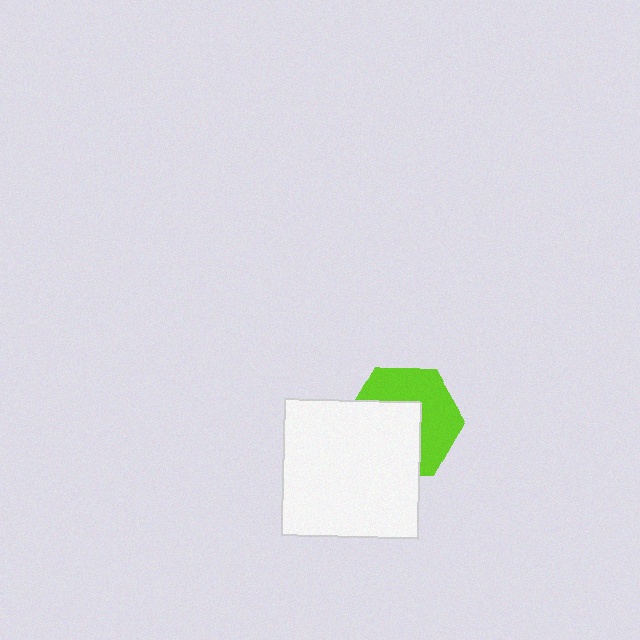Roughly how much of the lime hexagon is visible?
About half of it is visible (roughly 51%).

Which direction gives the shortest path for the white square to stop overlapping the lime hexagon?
Moving toward the lower-left gives the shortest separation.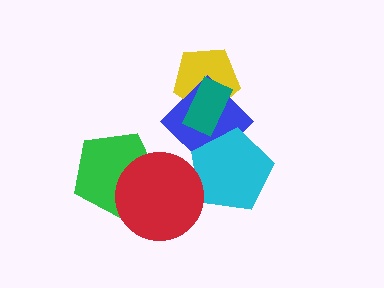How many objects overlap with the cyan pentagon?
2 objects overlap with the cyan pentagon.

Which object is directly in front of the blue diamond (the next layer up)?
The teal rectangle is directly in front of the blue diamond.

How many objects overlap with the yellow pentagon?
2 objects overlap with the yellow pentagon.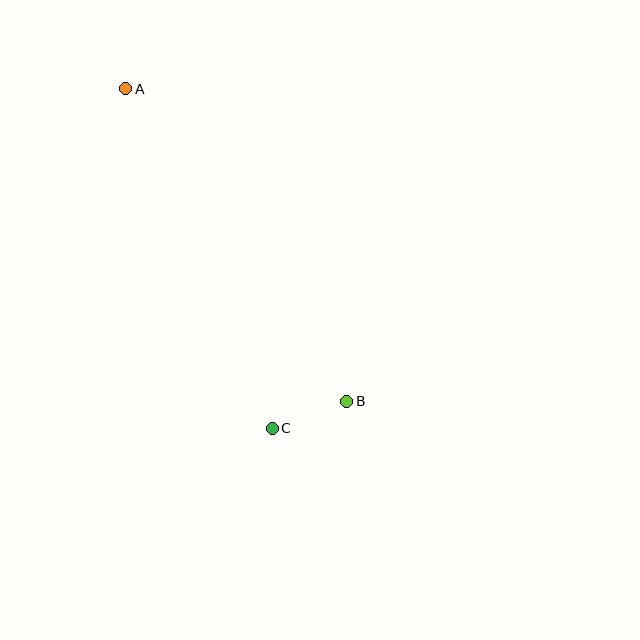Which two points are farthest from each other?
Points A and B are farthest from each other.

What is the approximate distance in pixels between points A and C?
The distance between A and C is approximately 370 pixels.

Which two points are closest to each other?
Points B and C are closest to each other.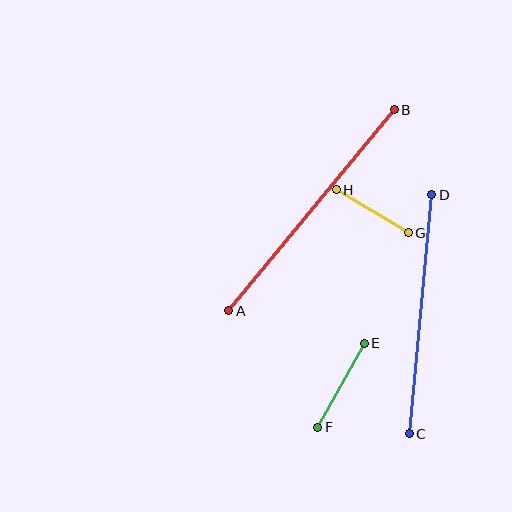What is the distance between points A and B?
The distance is approximately 260 pixels.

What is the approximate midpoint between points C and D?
The midpoint is at approximately (420, 314) pixels.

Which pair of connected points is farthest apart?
Points A and B are farthest apart.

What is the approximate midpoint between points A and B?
The midpoint is at approximately (311, 210) pixels.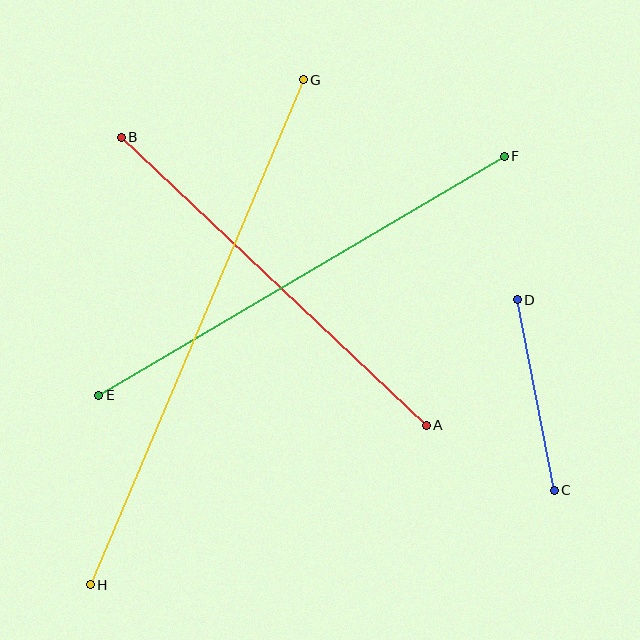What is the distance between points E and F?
The distance is approximately 471 pixels.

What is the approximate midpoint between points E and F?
The midpoint is at approximately (302, 276) pixels.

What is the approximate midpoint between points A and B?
The midpoint is at approximately (274, 281) pixels.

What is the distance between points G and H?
The distance is approximately 548 pixels.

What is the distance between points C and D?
The distance is approximately 194 pixels.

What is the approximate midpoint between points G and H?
The midpoint is at approximately (197, 332) pixels.